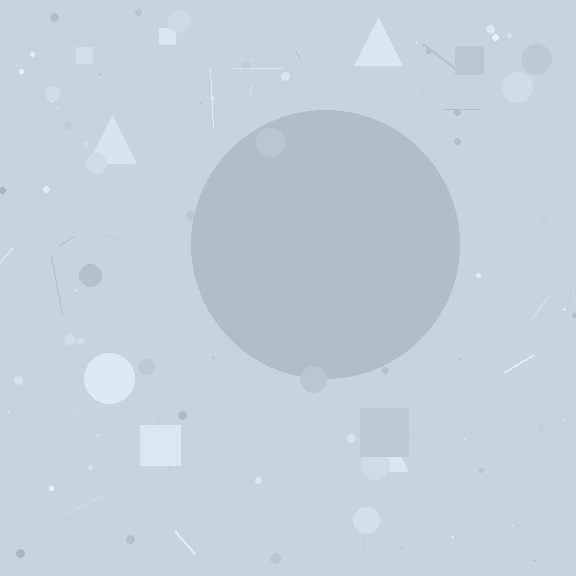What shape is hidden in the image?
A circle is hidden in the image.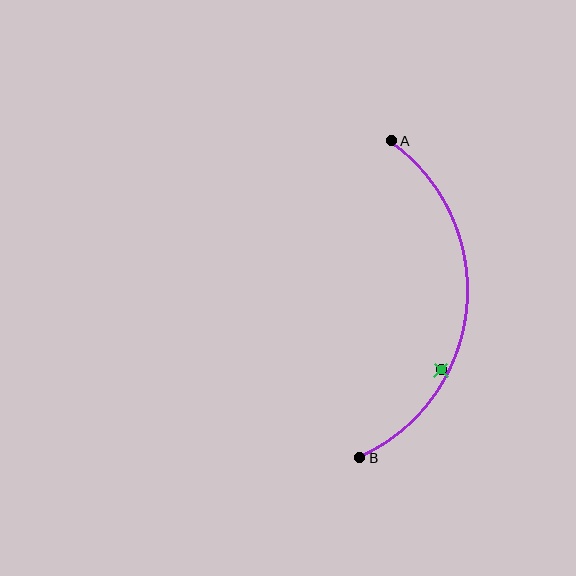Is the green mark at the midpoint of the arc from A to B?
No — the green mark does not lie on the arc at all. It sits slightly inside the curve.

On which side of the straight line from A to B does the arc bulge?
The arc bulges to the right of the straight line connecting A and B.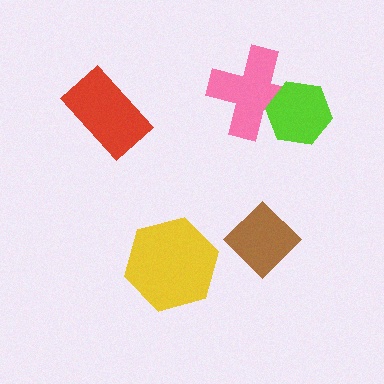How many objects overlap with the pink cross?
1 object overlaps with the pink cross.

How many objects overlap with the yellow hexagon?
0 objects overlap with the yellow hexagon.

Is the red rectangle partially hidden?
No, no other shape covers it.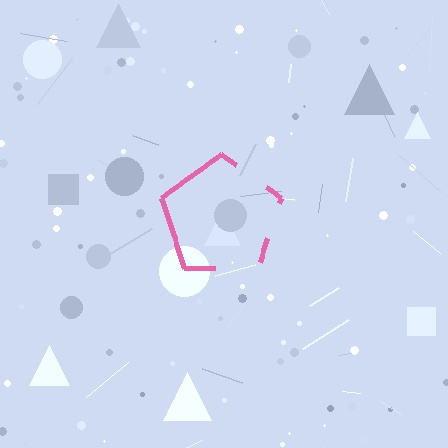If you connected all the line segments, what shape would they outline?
They would outline a pentagon.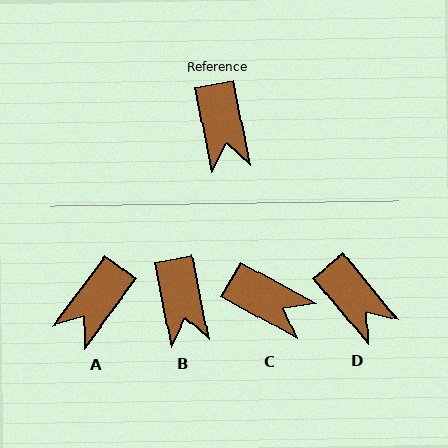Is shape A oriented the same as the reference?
No, it is off by about 48 degrees.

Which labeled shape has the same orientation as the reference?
B.